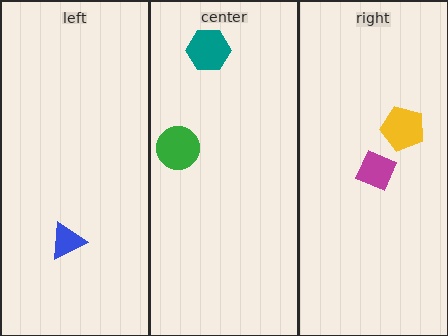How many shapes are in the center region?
2.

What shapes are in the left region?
The blue triangle.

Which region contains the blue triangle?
The left region.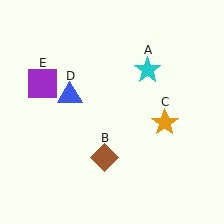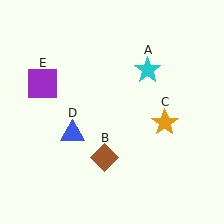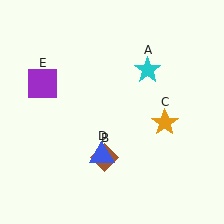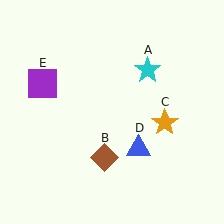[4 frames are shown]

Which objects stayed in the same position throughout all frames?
Cyan star (object A) and brown diamond (object B) and orange star (object C) and purple square (object E) remained stationary.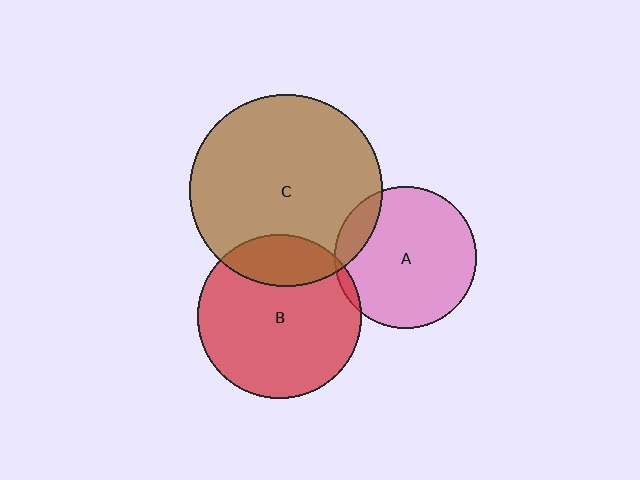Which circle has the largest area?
Circle C (brown).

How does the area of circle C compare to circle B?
Approximately 1.4 times.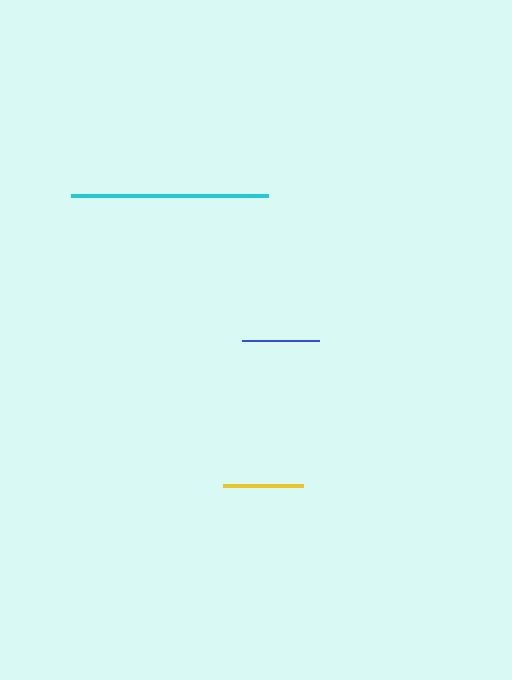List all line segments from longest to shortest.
From longest to shortest: cyan, yellow, blue.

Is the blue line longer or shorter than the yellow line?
The yellow line is longer than the blue line.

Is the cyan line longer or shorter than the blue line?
The cyan line is longer than the blue line.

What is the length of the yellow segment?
The yellow segment is approximately 80 pixels long.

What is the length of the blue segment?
The blue segment is approximately 77 pixels long.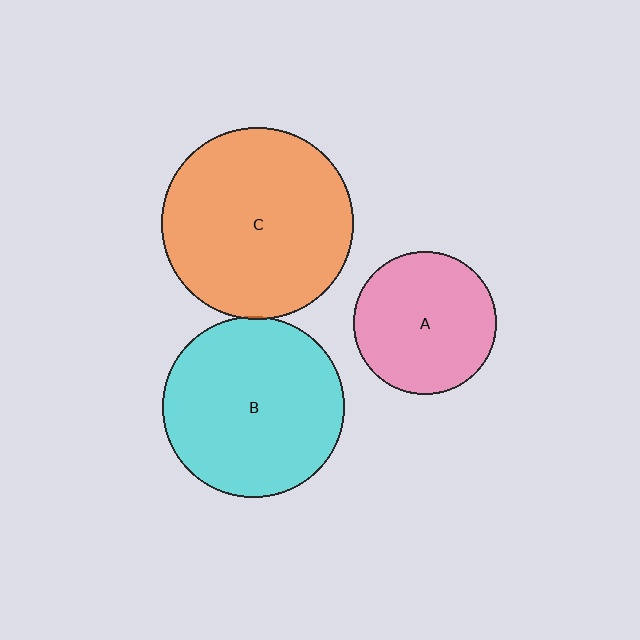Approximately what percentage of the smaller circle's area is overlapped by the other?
Approximately 5%.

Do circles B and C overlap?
Yes.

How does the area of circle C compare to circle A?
Approximately 1.8 times.